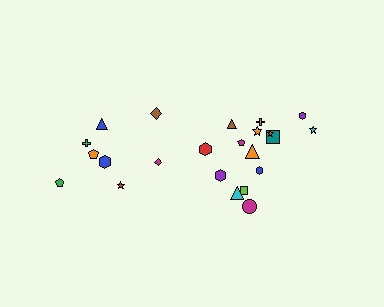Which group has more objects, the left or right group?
The right group.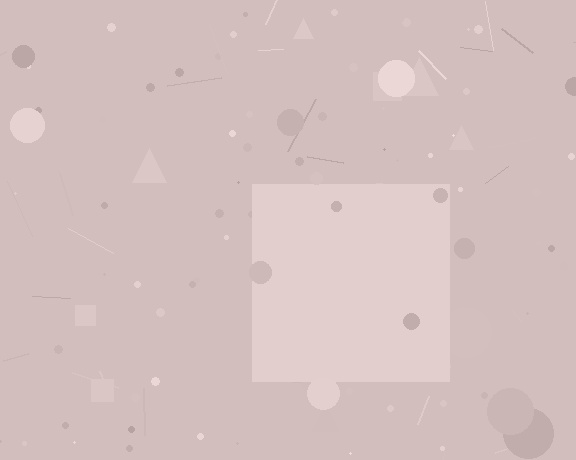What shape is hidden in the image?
A square is hidden in the image.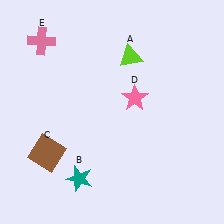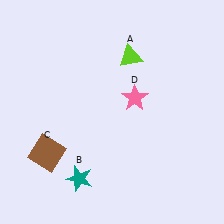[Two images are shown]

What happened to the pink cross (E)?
The pink cross (E) was removed in Image 2. It was in the top-left area of Image 1.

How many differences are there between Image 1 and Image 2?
There is 1 difference between the two images.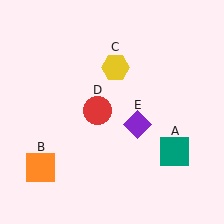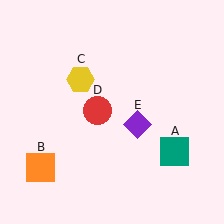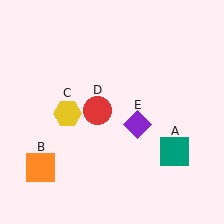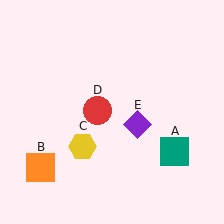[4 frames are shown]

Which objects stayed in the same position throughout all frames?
Teal square (object A) and orange square (object B) and red circle (object D) and purple diamond (object E) remained stationary.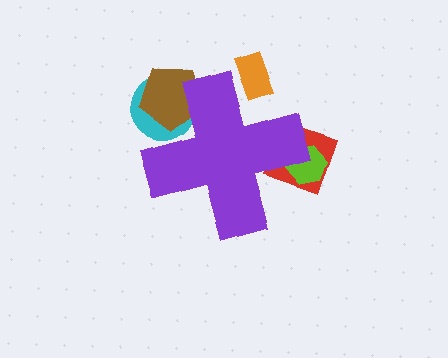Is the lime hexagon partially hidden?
Yes, the lime hexagon is partially hidden behind the purple cross.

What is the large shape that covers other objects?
A purple cross.